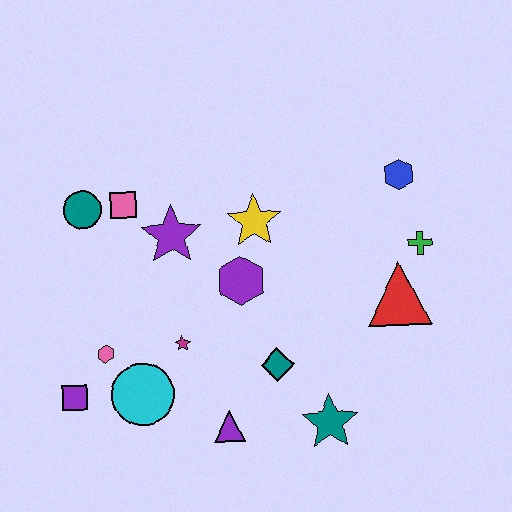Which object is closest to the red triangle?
The green cross is closest to the red triangle.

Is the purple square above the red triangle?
No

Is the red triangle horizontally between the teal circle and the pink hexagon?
No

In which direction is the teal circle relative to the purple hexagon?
The teal circle is to the left of the purple hexagon.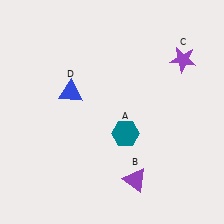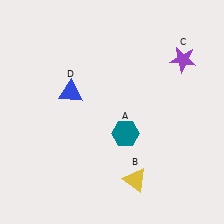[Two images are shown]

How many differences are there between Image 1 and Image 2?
There is 1 difference between the two images.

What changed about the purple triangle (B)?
In Image 1, B is purple. In Image 2, it changed to yellow.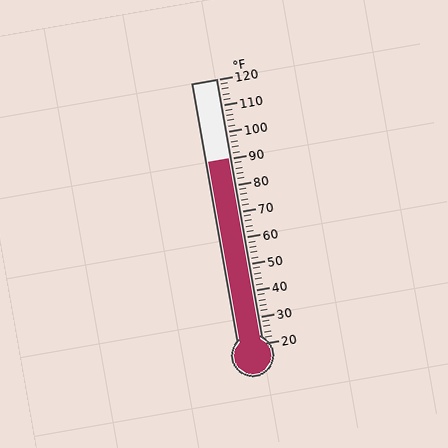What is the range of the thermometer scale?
The thermometer scale ranges from 20°F to 120°F.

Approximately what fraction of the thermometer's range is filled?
The thermometer is filled to approximately 70% of its range.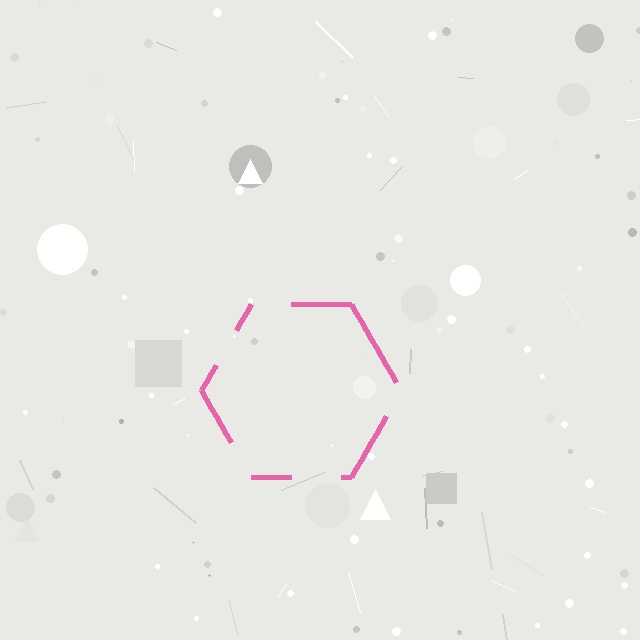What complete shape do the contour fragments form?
The contour fragments form a hexagon.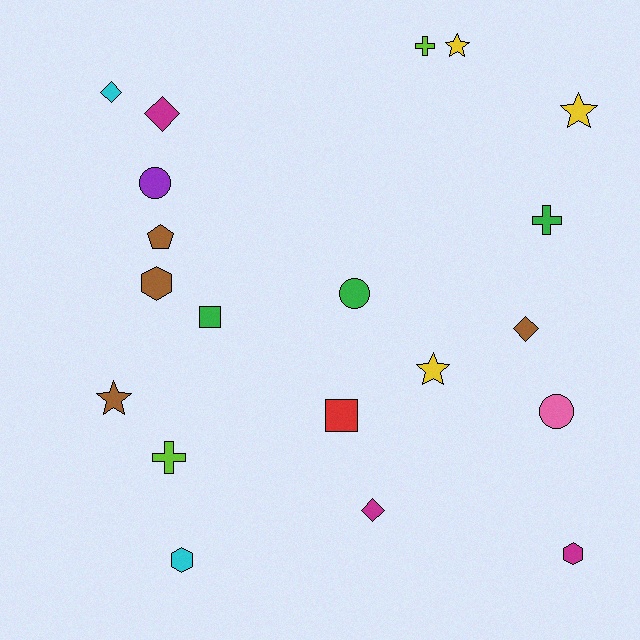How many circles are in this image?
There are 3 circles.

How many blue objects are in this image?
There are no blue objects.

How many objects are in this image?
There are 20 objects.